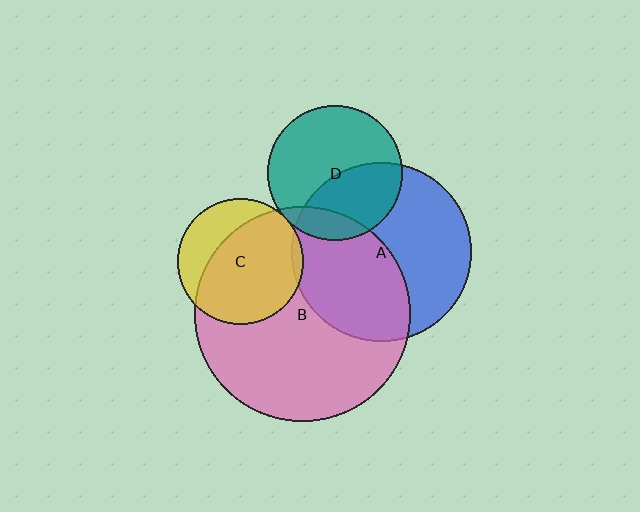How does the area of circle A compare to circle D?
Approximately 1.8 times.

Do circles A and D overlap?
Yes.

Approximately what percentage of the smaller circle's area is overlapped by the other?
Approximately 40%.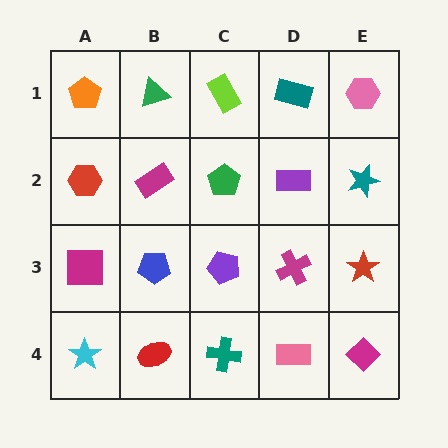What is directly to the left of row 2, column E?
A purple rectangle.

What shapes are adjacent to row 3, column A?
A red hexagon (row 2, column A), a cyan star (row 4, column A), a blue pentagon (row 3, column B).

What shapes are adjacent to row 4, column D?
A magenta cross (row 3, column D), a teal cross (row 4, column C), a magenta diamond (row 4, column E).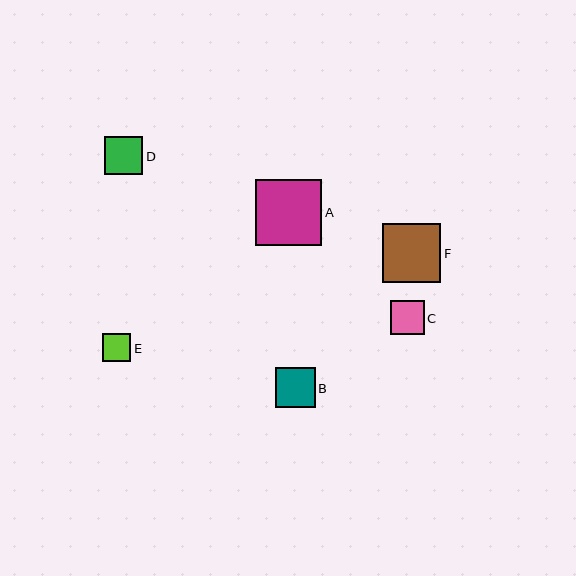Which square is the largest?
Square A is the largest with a size of approximately 66 pixels.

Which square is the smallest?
Square E is the smallest with a size of approximately 28 pixels.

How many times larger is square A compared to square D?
Square A is approximately 1.7 times the size of square D.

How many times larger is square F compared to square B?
Square F is approximately 1.4 times the size of square B.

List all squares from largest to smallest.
From largest to smallest: A, F, B, D, C, E.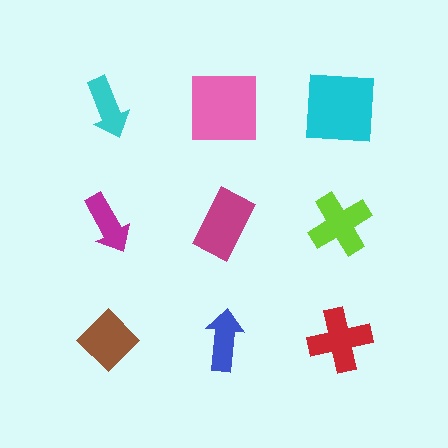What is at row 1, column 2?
A pink square.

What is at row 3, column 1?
A brown diamond.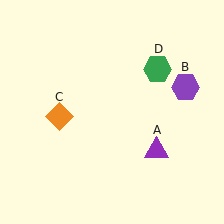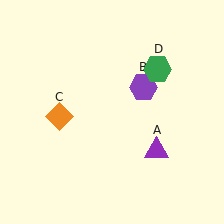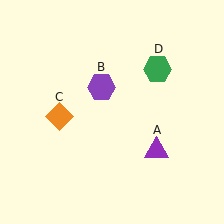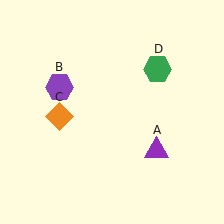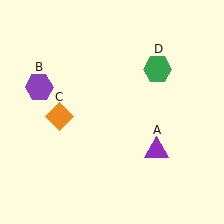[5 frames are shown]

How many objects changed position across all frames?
1 object changed position: purple hexagon (object B).